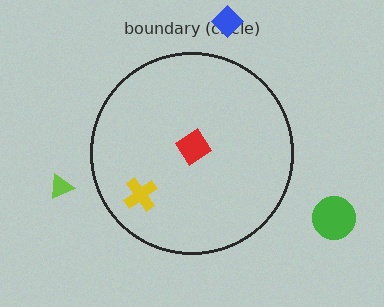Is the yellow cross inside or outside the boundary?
Inside.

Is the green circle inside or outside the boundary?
Outside.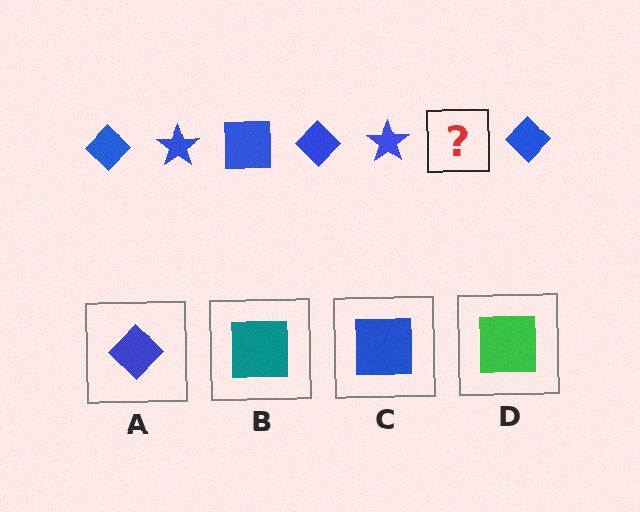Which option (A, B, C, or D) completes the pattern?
C.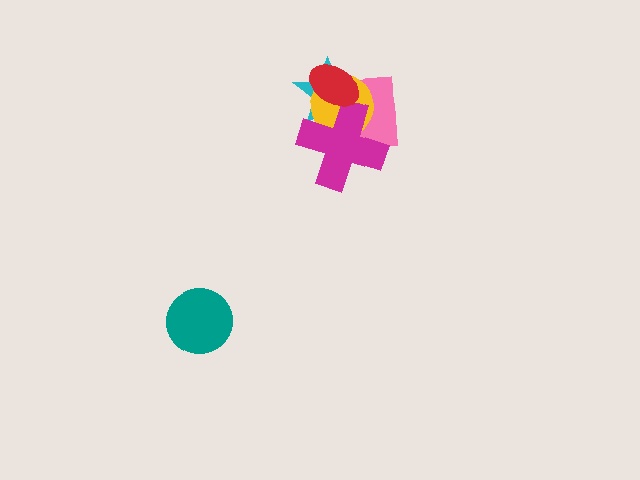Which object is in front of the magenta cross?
The red ellipse is in front of the magenta cross.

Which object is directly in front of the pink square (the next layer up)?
The yellow circle is directly in front of the pink square.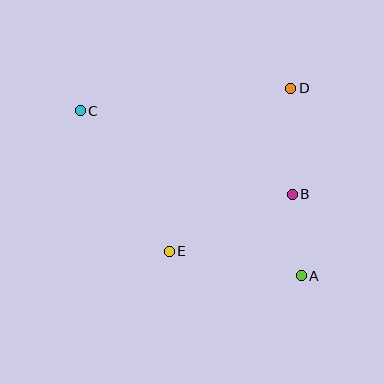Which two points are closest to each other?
Points A and B are closest to each other.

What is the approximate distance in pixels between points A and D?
The distance between A and D is approximately 188 pixels.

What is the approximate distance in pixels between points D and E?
The distance between D and E is approximately 203 pixels.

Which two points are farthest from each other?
Points A and C are farthest from each other.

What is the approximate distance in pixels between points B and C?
The distance between B and C is approximately 228 pixels.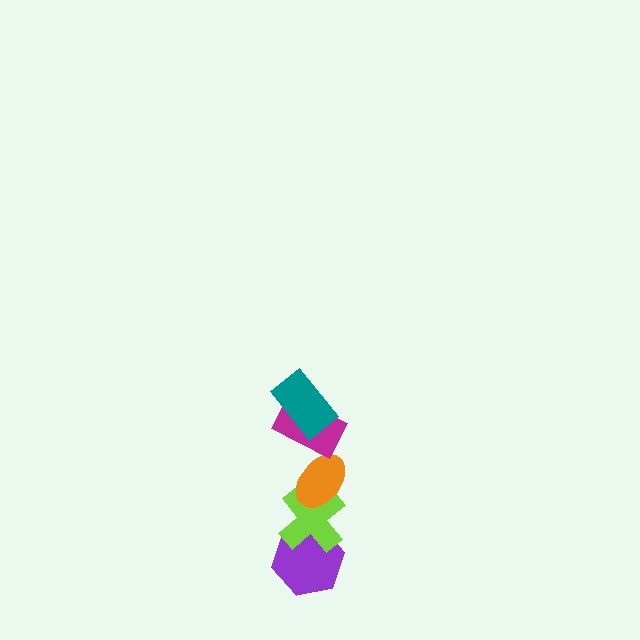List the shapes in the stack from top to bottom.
From top to bottom: the teal rectangle, the magenta rectangle, the orange ellipse, the lime cross, the purple hexagon.